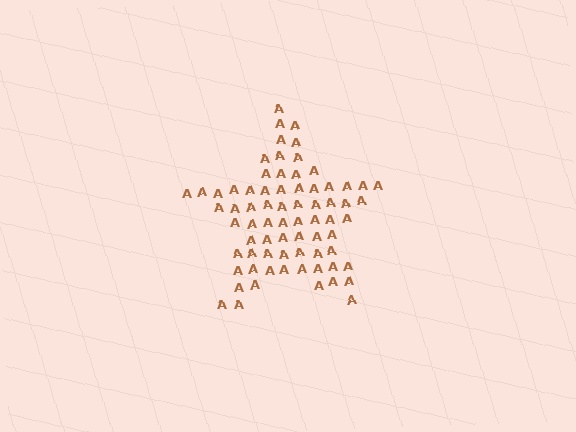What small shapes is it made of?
It is made of small letter A's.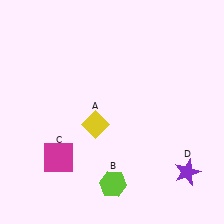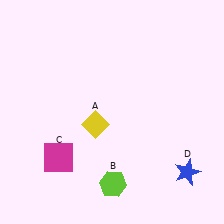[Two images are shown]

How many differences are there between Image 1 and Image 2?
There is 1 difference between the two images.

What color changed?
The star (D) changed from purple in Image 1 to blue in Image 2.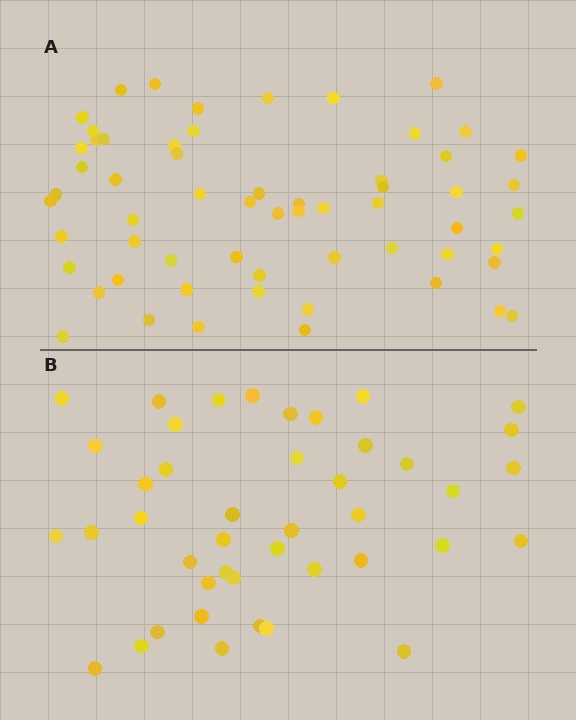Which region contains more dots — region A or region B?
Region A (the top region) has more dots.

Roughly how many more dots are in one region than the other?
Region A has approximately 15 more dots than region B.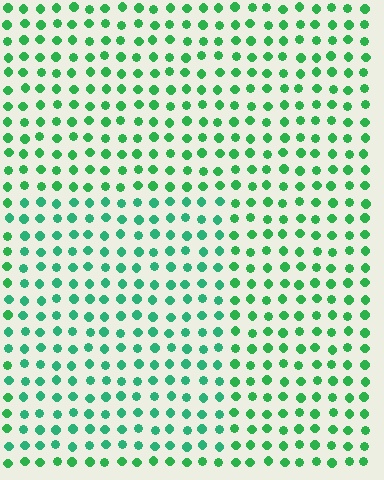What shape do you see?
I see a rectangle.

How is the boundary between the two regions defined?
The boundary is defined purely by a slight shift in hue (about 21 degrees). Spacing, size, and orientation are identical on both sides.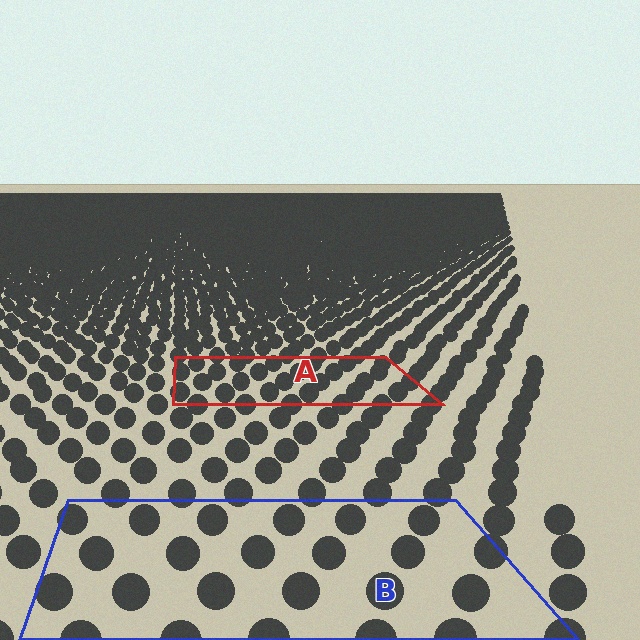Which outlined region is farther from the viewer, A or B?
Region A is farther from the viewer — the texture elements inside it appear smaller and more densely packed.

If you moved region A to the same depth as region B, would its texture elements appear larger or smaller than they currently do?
They would appear larger. At a closer depth, the same texture elements are projected at a bigger on-screen size.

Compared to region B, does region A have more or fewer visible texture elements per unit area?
Region A has more texture elements per unit area — they are packed more densely because it is farther away.